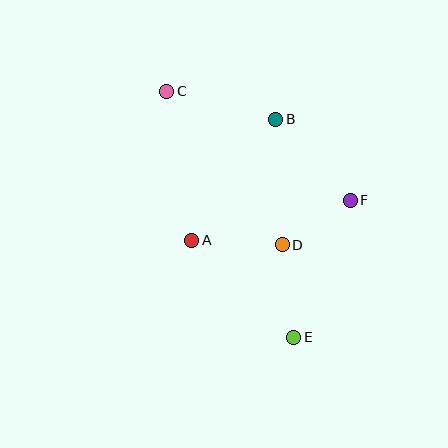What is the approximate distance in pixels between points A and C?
The distance between A and C is approximately 151 pixels.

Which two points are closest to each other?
Points D and F are closest to each other.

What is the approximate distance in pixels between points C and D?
The distance between C and D is approximately 192 pixels.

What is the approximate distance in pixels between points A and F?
The distance between A and F is approximately 163 pixels.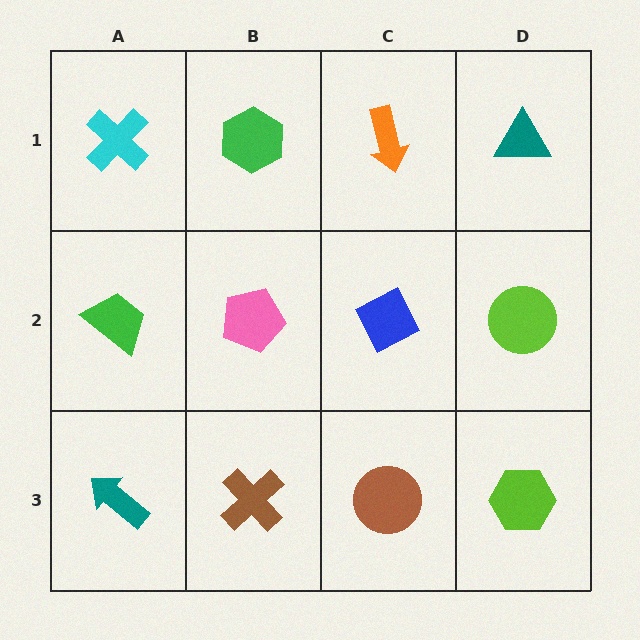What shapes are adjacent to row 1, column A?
A green trapezoid (row 2, column A), a green hexagon (row 1, column B).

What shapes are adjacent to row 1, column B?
A pink pentagon (row 2, column B), a cyan cross (row 1, column A), an orange arrow (row 1, column C).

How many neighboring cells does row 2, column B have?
4.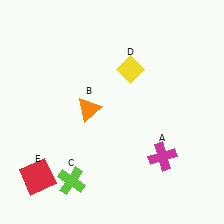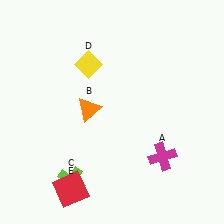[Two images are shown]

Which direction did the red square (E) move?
The red square (E) moved right.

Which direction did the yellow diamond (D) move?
The yellow diamond (D) moved left.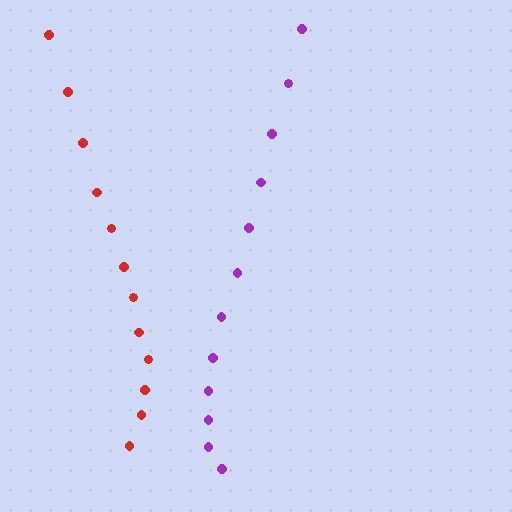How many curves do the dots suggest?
There are 2 distinct paths.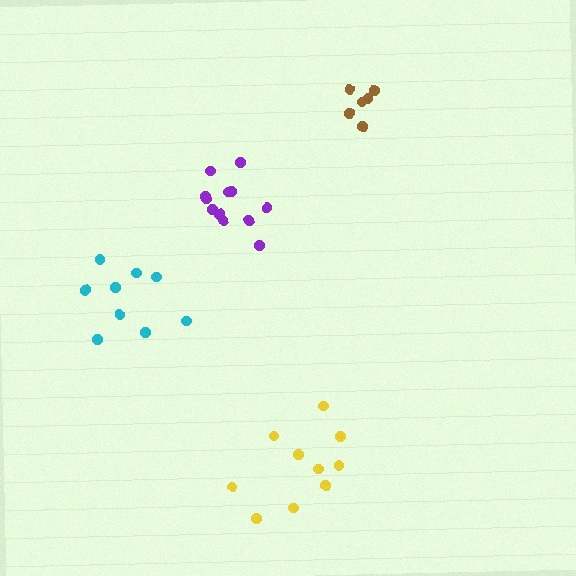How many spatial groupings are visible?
There are 4 spatial groupings.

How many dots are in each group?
Group 1: 9 dots, Group 2: 6 dots, Group 3: 12 dots, Group 4: 10 dots (37 total).